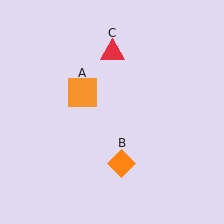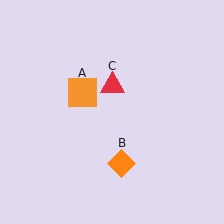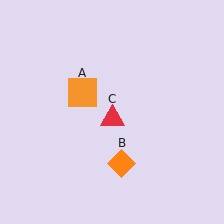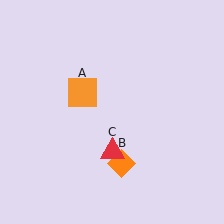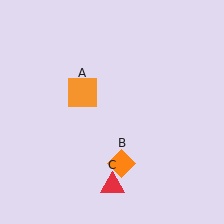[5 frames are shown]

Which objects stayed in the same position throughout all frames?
Orange square (object A) and orange diamond (object B) remained stationary.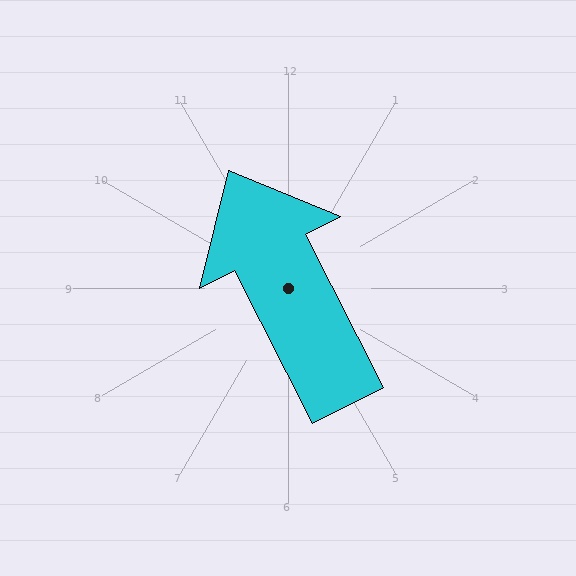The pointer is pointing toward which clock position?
Roughly 11 o'clock.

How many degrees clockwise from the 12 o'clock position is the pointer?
Approximately 333 degrees.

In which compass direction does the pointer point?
Northwest.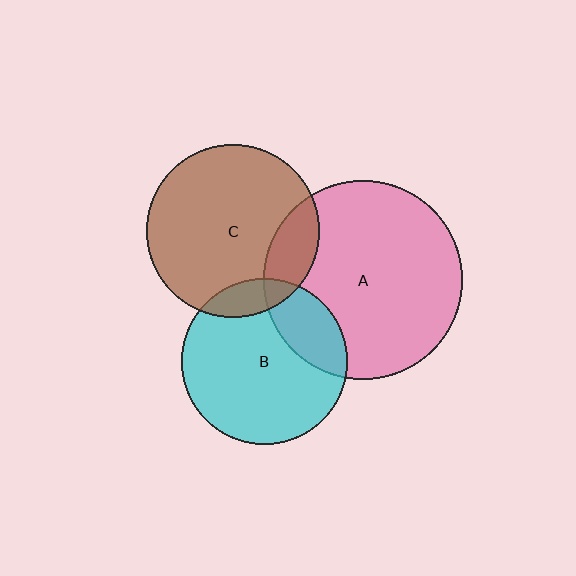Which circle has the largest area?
Circle A (pink).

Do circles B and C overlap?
Yes.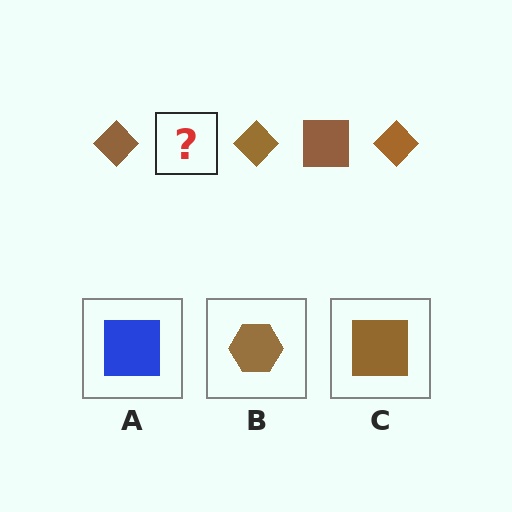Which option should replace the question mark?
Option C.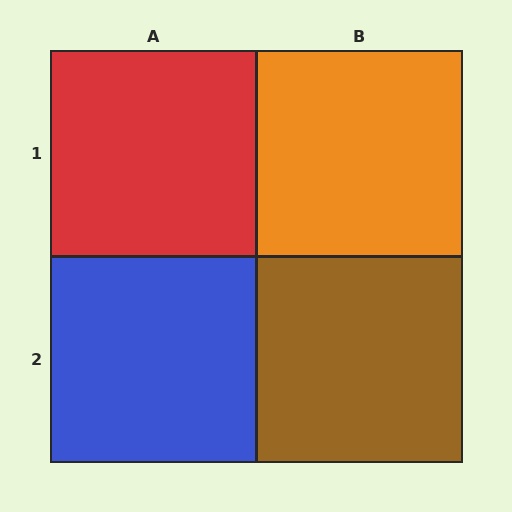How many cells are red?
1 cell is red.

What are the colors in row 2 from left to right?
Blue, brown.